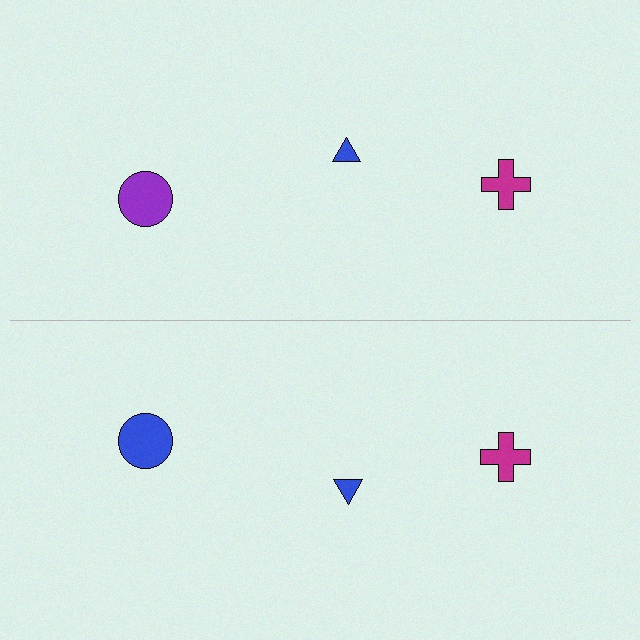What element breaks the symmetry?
The blue circle on the bottom side breaks the symmetry — its mirror counterpart is purple.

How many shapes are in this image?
There are 6 shapes in this image.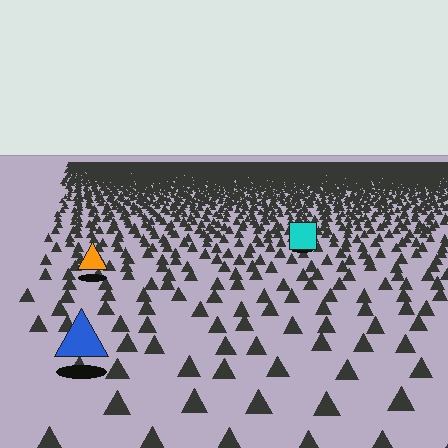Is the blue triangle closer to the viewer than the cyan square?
Yes. The blue triangle is closer — you can tell from the texture gradient: the ground texture is coarser near it.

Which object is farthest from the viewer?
The cyan square is farthest from the viewer. It appears smaller and the ground texture around it is denser.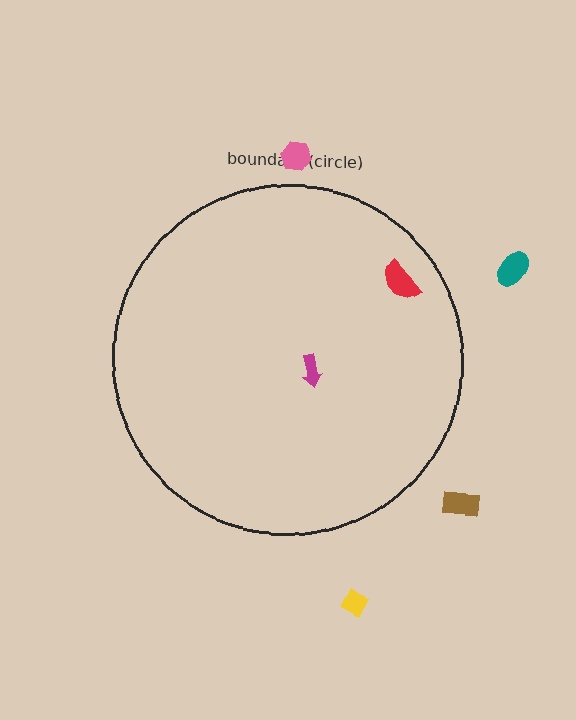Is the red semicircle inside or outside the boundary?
Inside.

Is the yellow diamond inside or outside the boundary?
Outside.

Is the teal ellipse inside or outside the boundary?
Outside.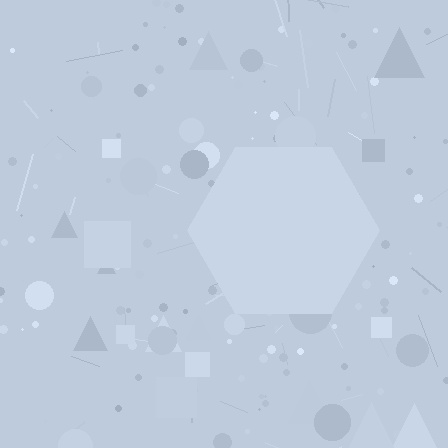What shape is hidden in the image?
A hexagon is hidden in the image.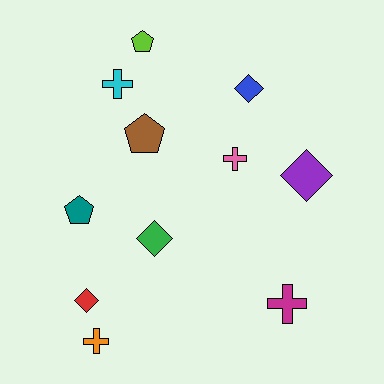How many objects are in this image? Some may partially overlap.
There are 11 objects.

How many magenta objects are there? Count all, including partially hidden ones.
There is 1 magenta object.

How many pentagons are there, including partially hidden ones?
There are 3 pentagons.